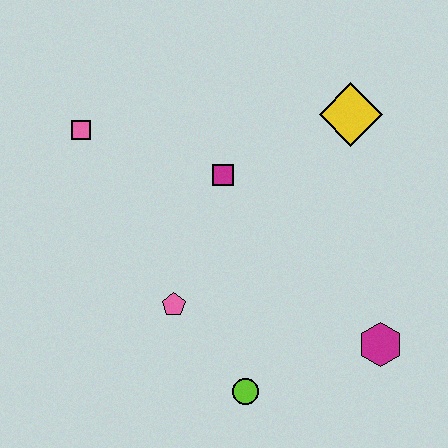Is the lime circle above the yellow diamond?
No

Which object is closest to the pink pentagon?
The lime circle is closest to the pink pentagon.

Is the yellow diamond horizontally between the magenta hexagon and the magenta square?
Yes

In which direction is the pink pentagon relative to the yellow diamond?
The pink pentagon is below the yellow diamond.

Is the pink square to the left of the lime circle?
Yes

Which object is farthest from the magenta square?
The magenta hexagon is farthest from the magenta square.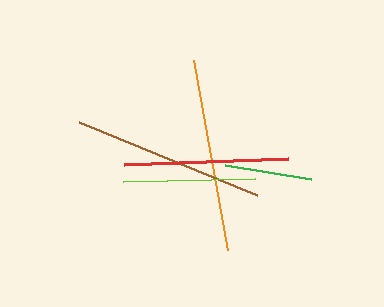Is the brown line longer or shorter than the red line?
The brown line is longer than the red line.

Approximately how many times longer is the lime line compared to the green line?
The lime line is approximately 1.5 times the length of the green line.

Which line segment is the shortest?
The green line is the shortest at approximately 88 pixels.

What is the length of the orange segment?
The orange segment is approximately 193 pixels long.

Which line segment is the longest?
The orange line is the longest at approximately 193 pixels.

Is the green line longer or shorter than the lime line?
The lime line is longer than the green line.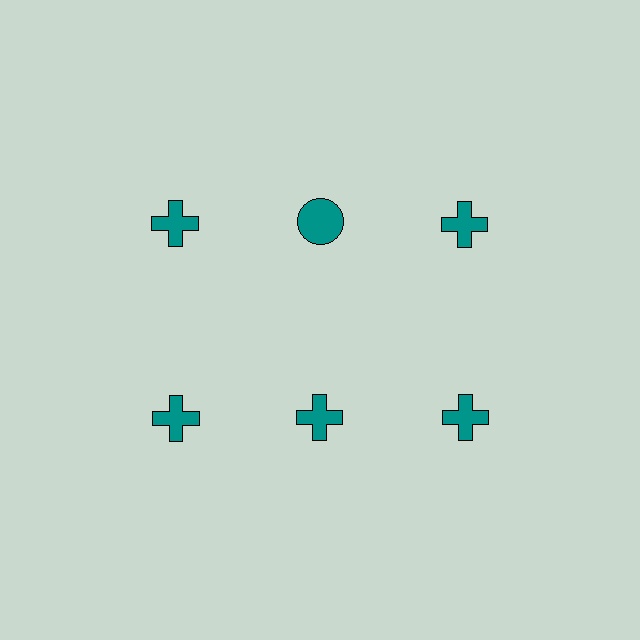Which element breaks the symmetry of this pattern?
The teal circle in the top row, second from left column breaks the symmetry. All other shapes are teal crosses.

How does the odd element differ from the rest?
It has a different shape: circle instead of cross.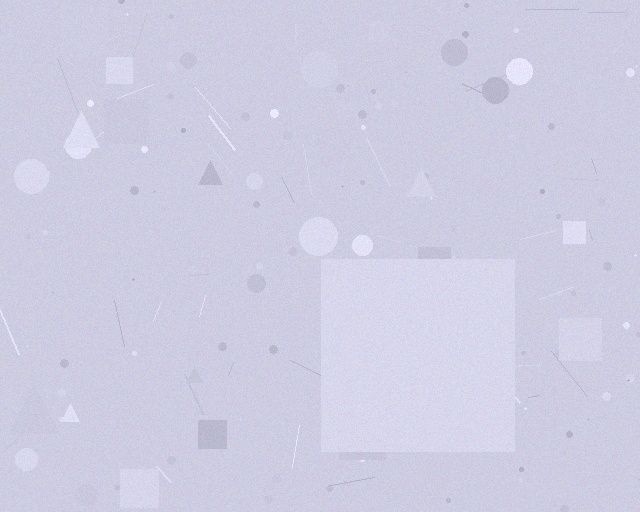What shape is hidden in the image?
A square is hidden in the image.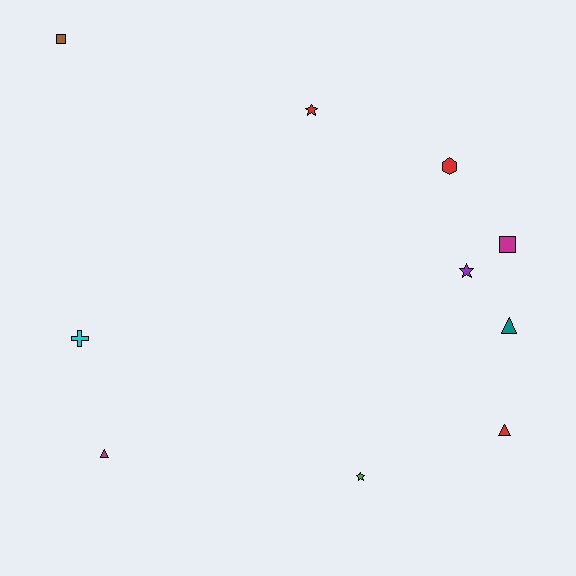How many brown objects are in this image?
There is 1 brown object.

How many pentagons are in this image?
There are no pentagons.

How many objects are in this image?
There are 10 objects.